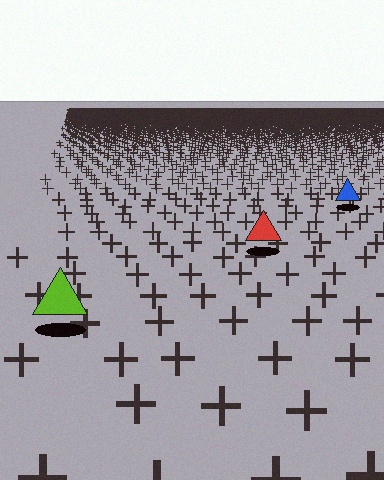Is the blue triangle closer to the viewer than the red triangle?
No. The red triangle is closer — you can tell from the texture gradient: the ground texture is coarser near it.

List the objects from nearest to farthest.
From nearest to farthest: the lime triangle, the red triangle, the blue triangle.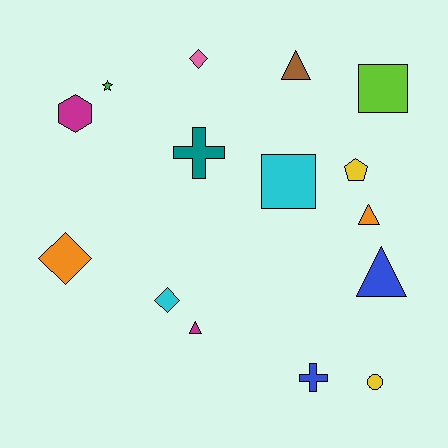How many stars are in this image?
There is 1 star.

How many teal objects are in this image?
There is 1 teal object.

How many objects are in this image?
There are 15 objects.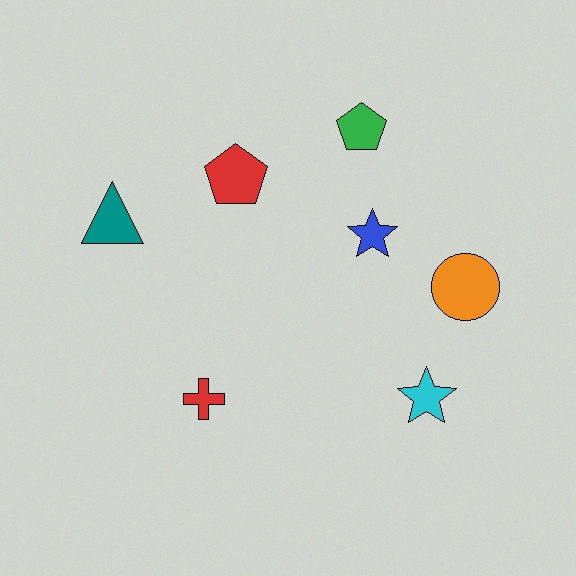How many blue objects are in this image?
There is 1 blue object.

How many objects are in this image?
There are 7 objects.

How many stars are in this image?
There are 2 stars.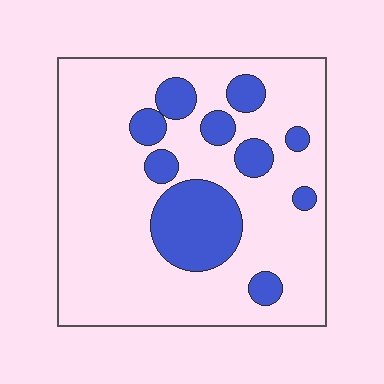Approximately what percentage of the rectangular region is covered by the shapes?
Approximately 20%.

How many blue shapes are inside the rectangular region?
10.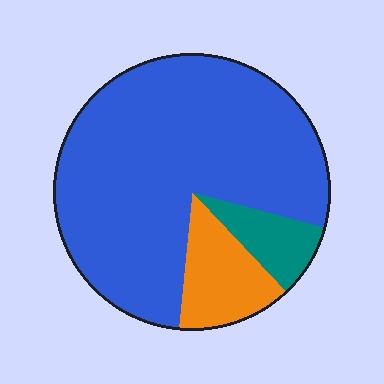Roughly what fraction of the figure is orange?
Orange takes up about one eighth (1/8) of the figure.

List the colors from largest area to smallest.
From largest to smallest: blue, orange, teal.